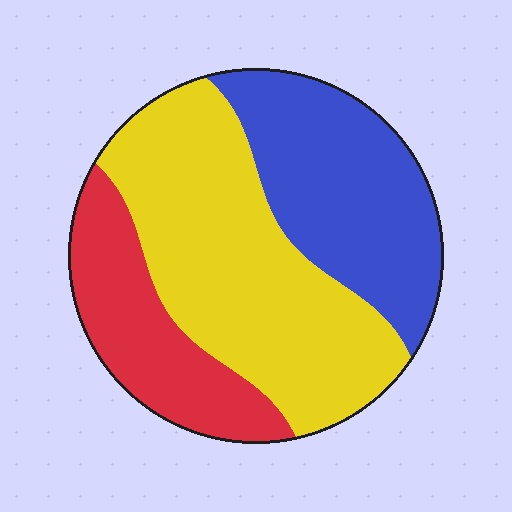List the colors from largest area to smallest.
From largest to smallest: yellow, blue, red.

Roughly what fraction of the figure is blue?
Blue covers 32% of the figure.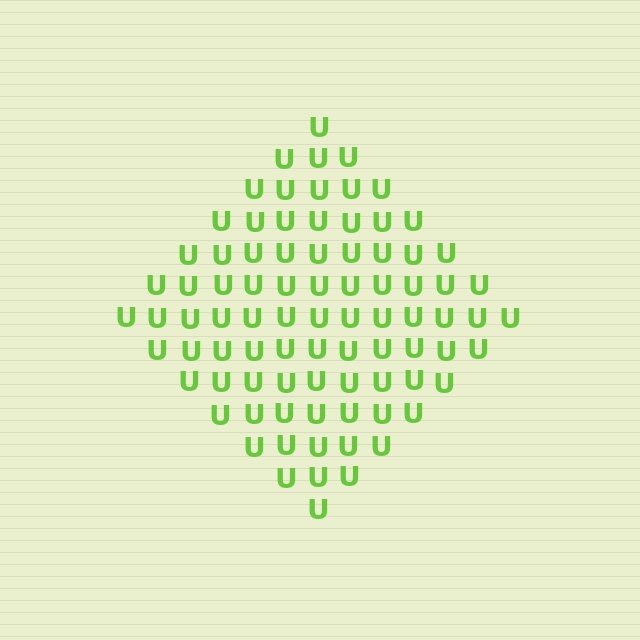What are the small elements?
The small elements are letter U's.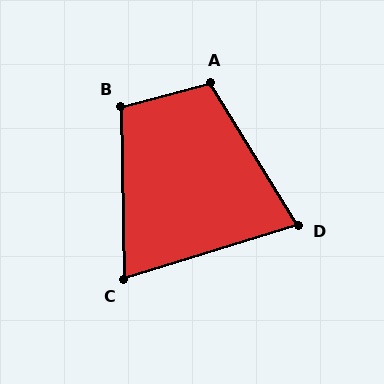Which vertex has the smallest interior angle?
C, at approximately 74 degrees.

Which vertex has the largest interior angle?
A, at approximately 106 degrees.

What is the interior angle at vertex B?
Approximately 104 degrees (obtuse).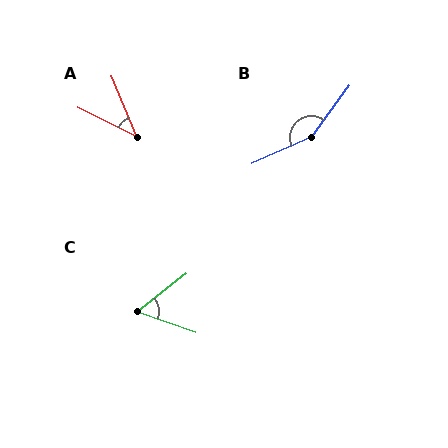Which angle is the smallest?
A, at approximately 41 degrees.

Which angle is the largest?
B, at approximately 150 degrees.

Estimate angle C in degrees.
Approximately 57 degrees.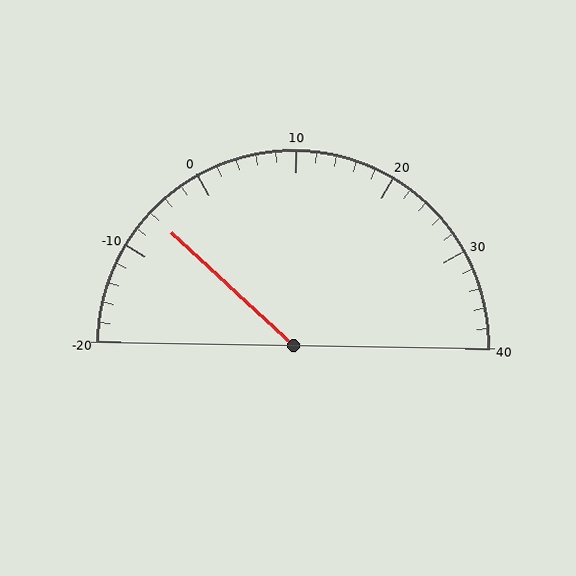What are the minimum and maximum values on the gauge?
The gauge ranges from -20 to 40.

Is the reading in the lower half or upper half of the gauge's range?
The reading is in the lower half of the range (-20 to 40).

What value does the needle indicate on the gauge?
The needle indicates approximately -6.